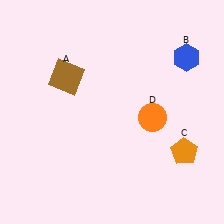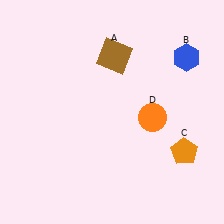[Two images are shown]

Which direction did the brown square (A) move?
The brown square (A) moved right.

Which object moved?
The brown square (A) moved right.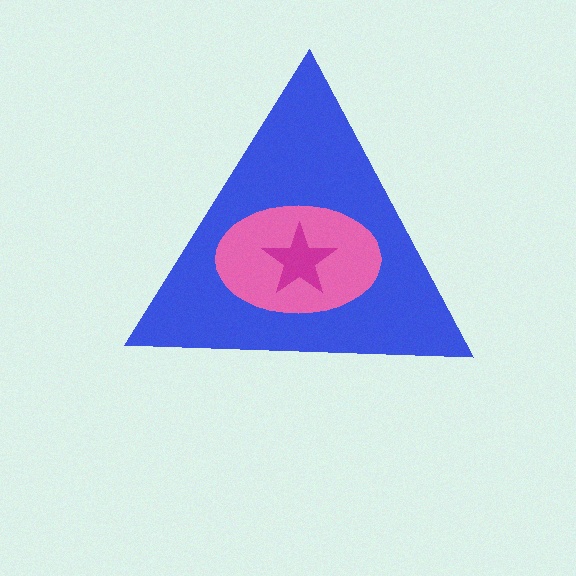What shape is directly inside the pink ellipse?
The magenta star.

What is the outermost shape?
The blue triangle.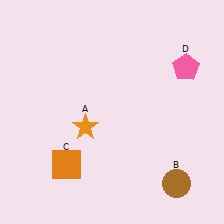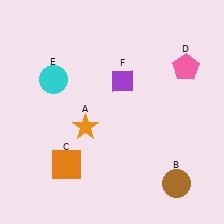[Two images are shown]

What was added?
A cyan circle (E), a purple diamond (F) were added in Image 2.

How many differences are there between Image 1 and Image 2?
There are 2 differences between the two images.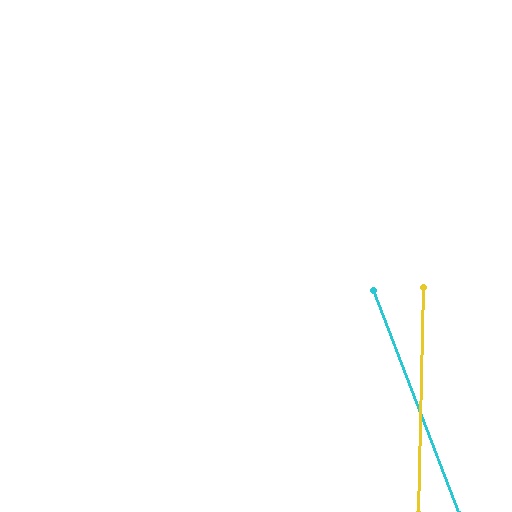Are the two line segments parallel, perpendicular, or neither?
Neither parallel nor perpendicular — they differ by about 23°.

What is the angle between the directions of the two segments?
Approximately 23 degrees.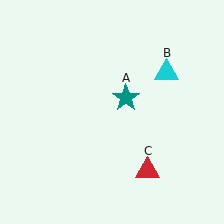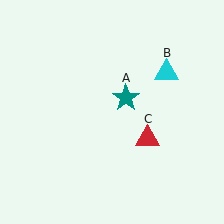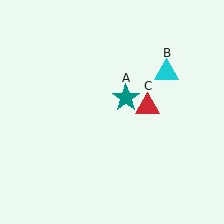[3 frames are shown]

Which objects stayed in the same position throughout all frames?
Teal star (object A) and cyan triangle (object B) remained stationary.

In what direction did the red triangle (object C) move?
The red triangle (object C) moved up.